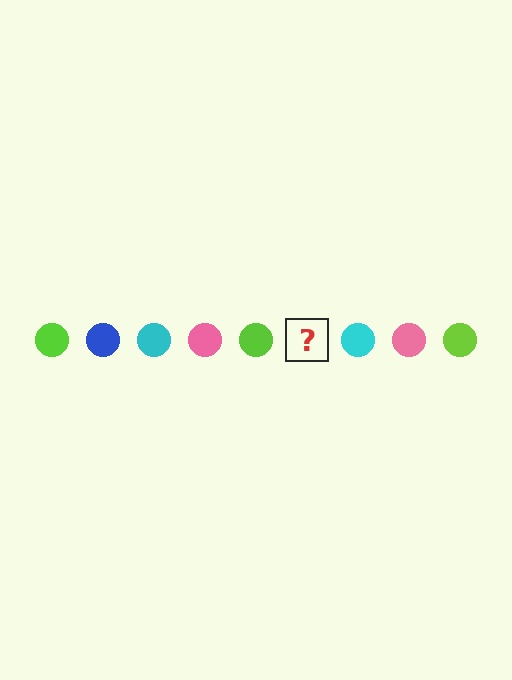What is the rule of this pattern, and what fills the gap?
The rule is that the pattern cycles through lime, blue, cyan, pink circles. The gap should be filled with a blue circle.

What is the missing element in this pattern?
The missing element is a blue circle.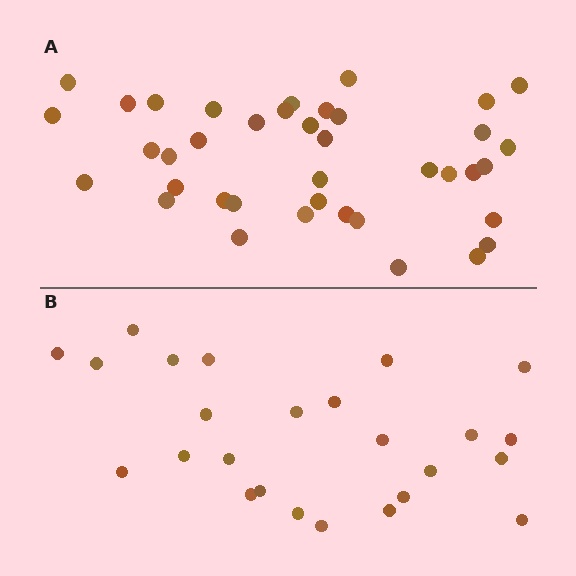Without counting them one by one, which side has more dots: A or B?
Region A (the top region) has more dots.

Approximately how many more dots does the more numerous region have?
Region A has approximately 15 more dots than region B.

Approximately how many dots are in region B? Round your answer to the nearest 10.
About 20 dots. (The exact count is 25, which rounds to 20.)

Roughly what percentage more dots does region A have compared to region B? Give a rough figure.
About 55% more.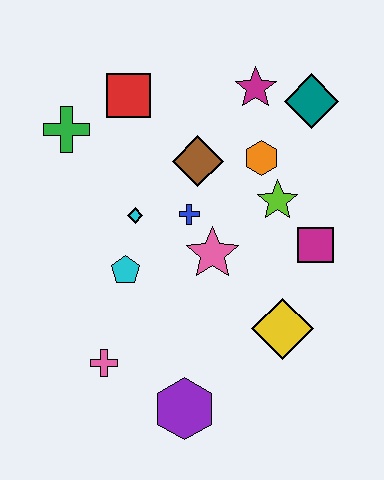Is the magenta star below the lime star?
No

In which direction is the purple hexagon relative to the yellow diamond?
The purple hexagon is to the left of the yellow diamond.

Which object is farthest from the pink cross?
The teal diamond is farthest from the pink cross.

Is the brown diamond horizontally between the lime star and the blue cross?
Yes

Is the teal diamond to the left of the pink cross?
No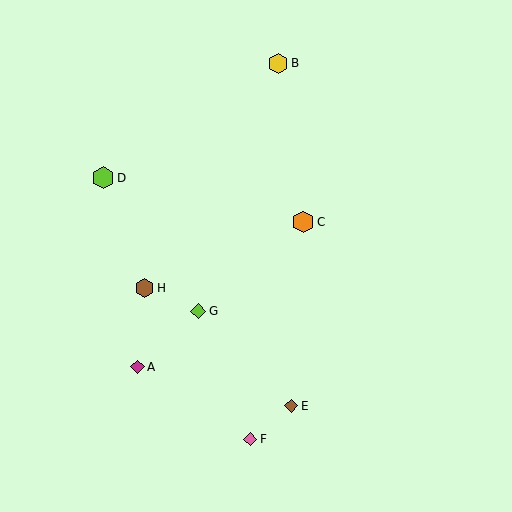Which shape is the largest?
The lime hexagon (labeled D) is the largest.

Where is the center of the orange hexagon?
The center of the orange hexagon is at (303, 222).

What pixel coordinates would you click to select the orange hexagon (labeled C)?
Click at (303, 222) to select the orange hexagon C.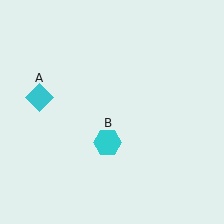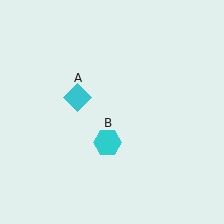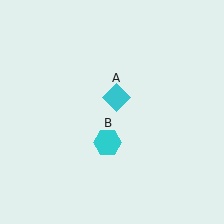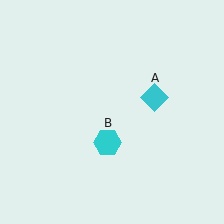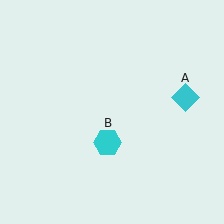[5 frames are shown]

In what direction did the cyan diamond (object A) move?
The cyan diamond (object A) moved right.